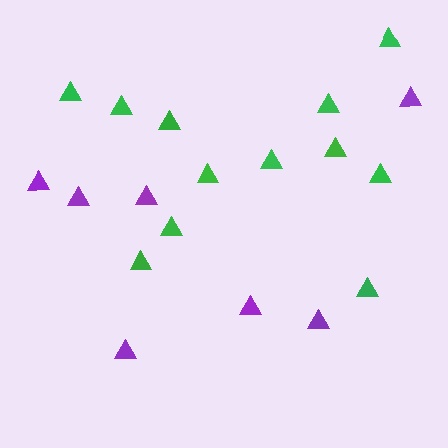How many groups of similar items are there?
There are 2 groups: one group of purple triangles (7) and one group of green triangles (12).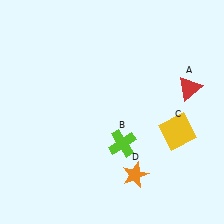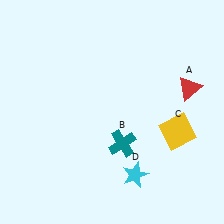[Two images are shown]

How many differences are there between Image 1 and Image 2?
There are 2 differences between the two images.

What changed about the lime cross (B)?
In Image 1, B is lime. In Image 2, it changed to teal.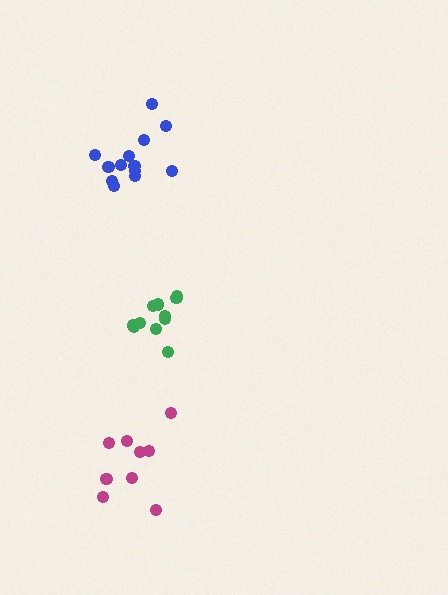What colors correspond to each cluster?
The clusters are colored: green, blue, magenta.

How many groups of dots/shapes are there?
There are 3 groups.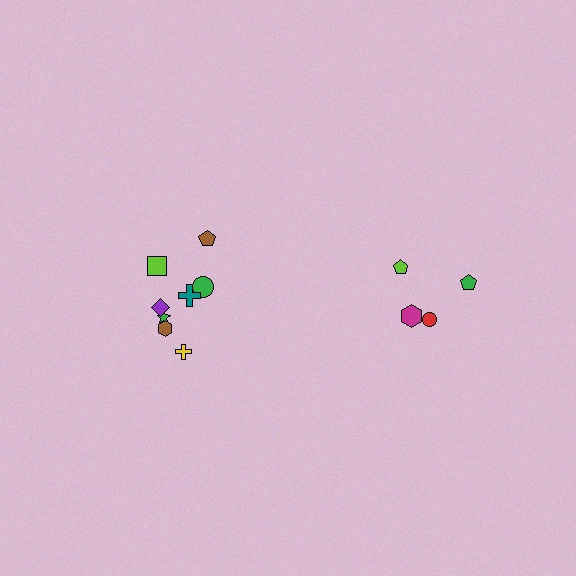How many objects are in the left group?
There are 8 objects.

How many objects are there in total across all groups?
There are 12 objects.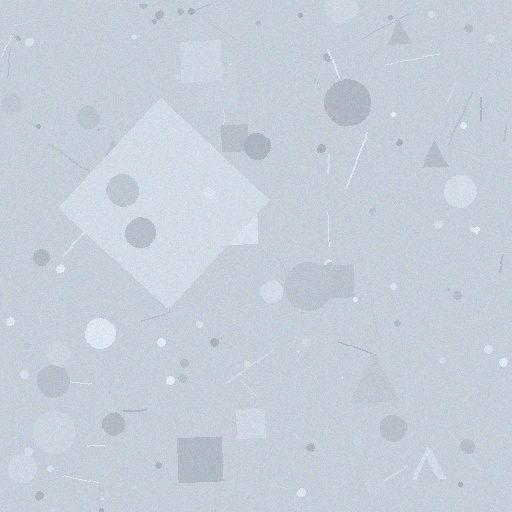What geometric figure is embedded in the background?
A diamond is embedded in the background.